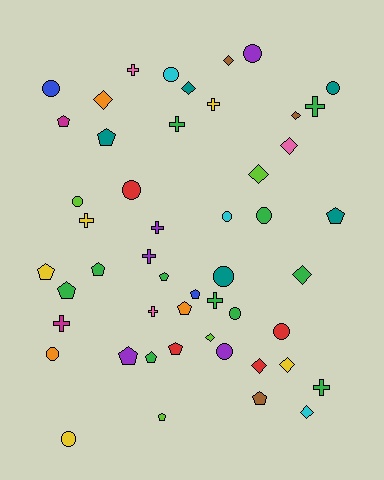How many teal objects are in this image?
There are 5 teal objects.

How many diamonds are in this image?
There are 11 diamonds.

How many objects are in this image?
There are 50 objects.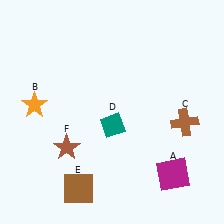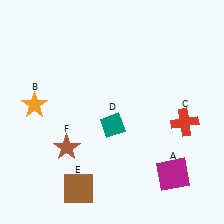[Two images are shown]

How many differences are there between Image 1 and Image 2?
There is 1 difference between the two images.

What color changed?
The cross (C) changed from brown in Image 1 to red in Image 2.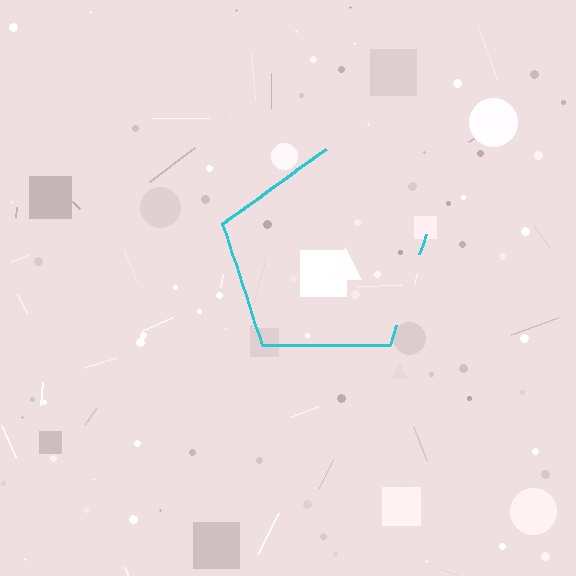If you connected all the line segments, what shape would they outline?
They would outline a pentagon.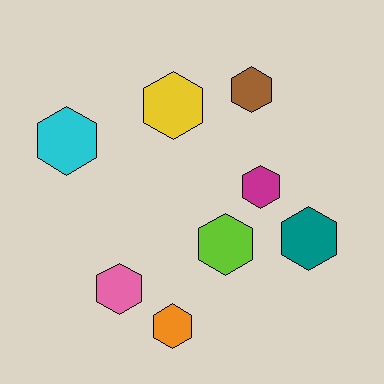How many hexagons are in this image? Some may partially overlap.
There are 8 hexagons.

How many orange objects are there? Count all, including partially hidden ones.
There is 1 orange object.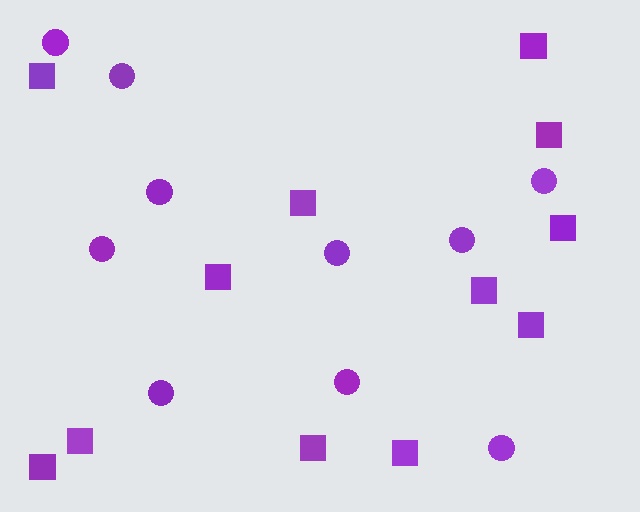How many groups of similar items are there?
There are 2 groups: one group of squares (12) and one group of circles (10).